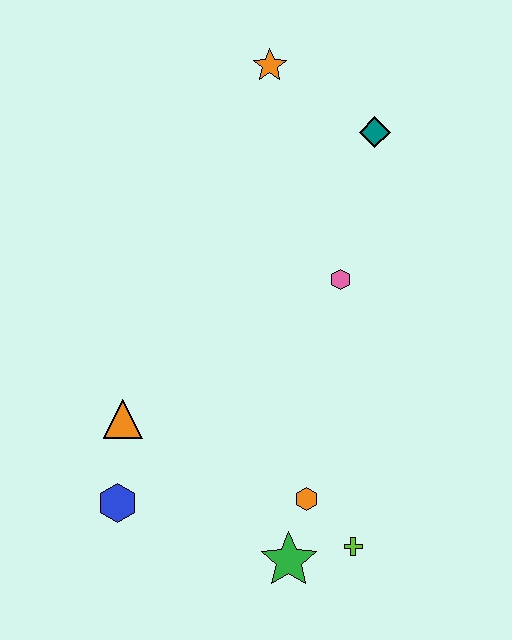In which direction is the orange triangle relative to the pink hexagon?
The orange triangle is to the left of the pink hexagon.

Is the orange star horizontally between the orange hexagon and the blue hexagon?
Yes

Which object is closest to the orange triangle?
The blue hexagon is closest to the orange triangle.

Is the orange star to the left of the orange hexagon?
Yes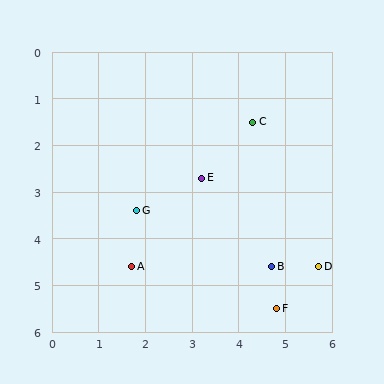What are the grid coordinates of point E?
Point E is at approximately (3.2, 2.7).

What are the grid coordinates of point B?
Point B is at approximately (4.7, 4.6).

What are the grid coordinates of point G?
Point G is at approximately (1.8, 3.4).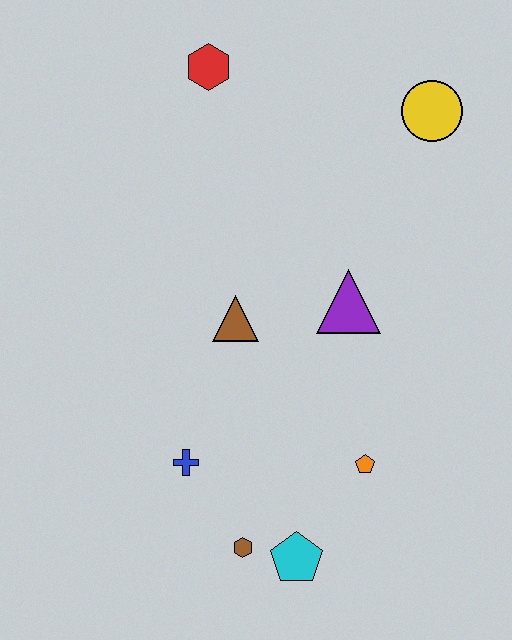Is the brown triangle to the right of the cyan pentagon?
No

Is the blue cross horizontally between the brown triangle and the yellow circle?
No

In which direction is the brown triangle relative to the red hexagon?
The brown triangle is below the red hexagon.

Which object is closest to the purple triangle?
The brown triangle is closest to the purple triangle.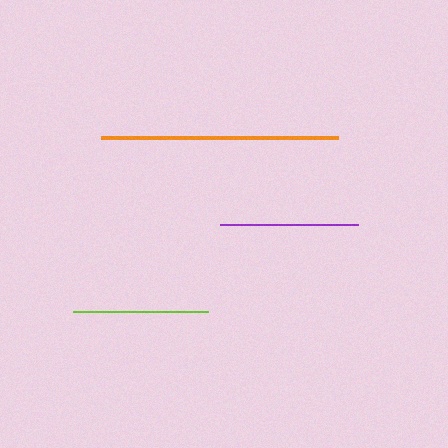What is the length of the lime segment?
The lime segment is approximately 135 pixels long.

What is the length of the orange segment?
The orange segment is approximately 237 pixels long.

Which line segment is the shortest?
The lime line is the shortest at approximately 135 pixels.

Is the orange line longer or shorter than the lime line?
The orange line is longer than the lime line.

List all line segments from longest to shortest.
From longest to shortest: orange, purple, lime.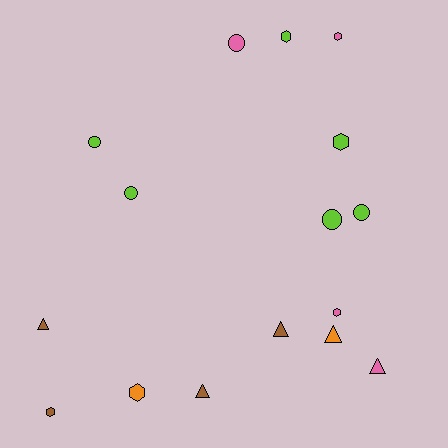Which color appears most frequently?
Lime, with 6 objects.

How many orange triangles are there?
There is 1 orange triangle.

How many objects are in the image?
There are 16 objects.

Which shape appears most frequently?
Hexagon, with 6 objects.